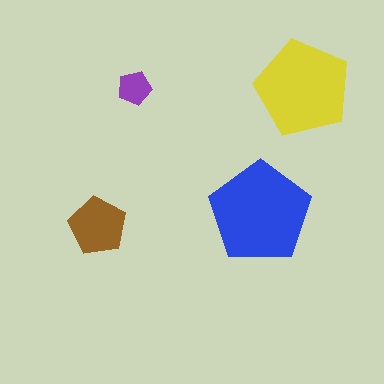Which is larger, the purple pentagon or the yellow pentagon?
The yellow one.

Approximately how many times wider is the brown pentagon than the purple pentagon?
About 1.5 times wider.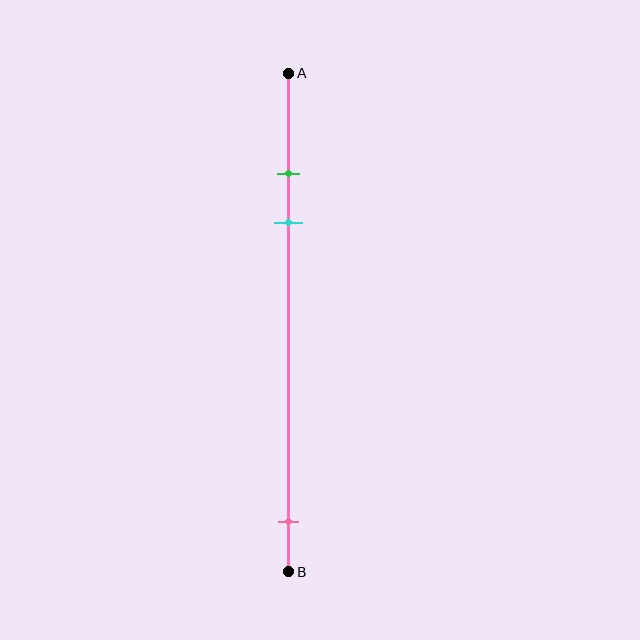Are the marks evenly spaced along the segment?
No, the marks are not evenly spaced.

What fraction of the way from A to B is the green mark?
The green mark is approximately 20% (0.2) of the way from A to B.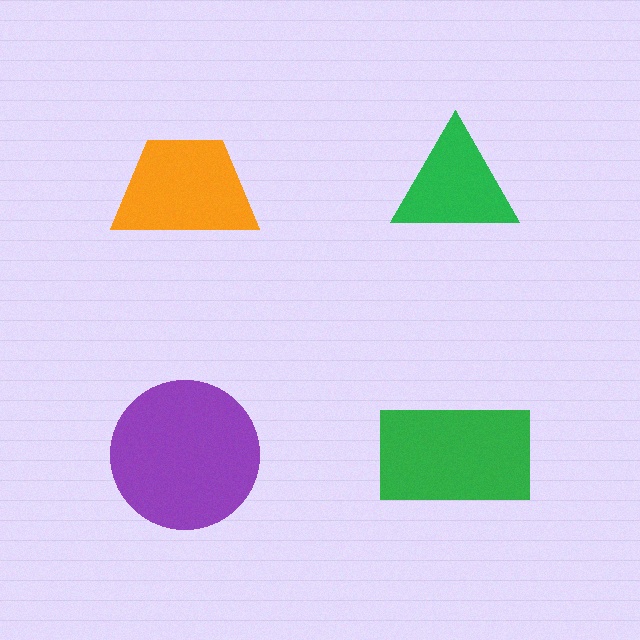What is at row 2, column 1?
A purple circle.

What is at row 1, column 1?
An orange trapezoid.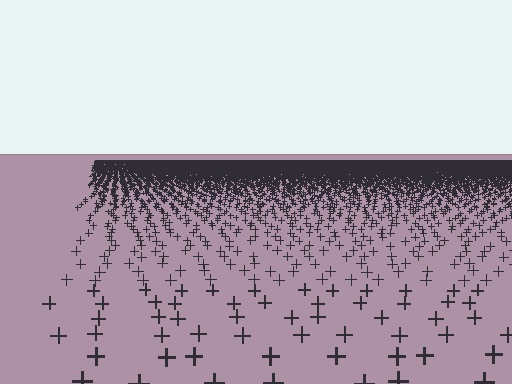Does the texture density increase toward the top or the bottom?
Density increases toward the top.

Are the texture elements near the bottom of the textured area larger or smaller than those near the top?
Larger. Near the bottom, elements are closer to the viewer and appear at a bigger on-screen size.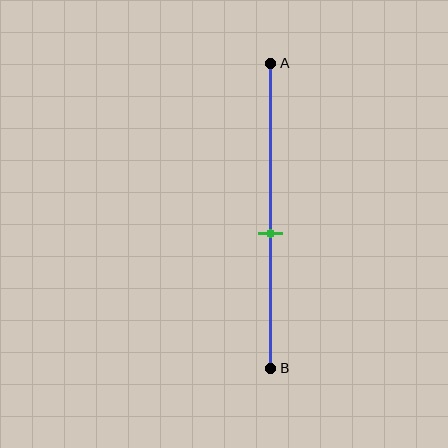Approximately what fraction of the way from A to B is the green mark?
The green mark is approximately 55% of the way from A to B.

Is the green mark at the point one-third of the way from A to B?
No, the mark is at about 55% from A, not at the 33% one-third point.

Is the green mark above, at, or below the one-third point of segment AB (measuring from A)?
The green mark is below the one-third point of segment AB.